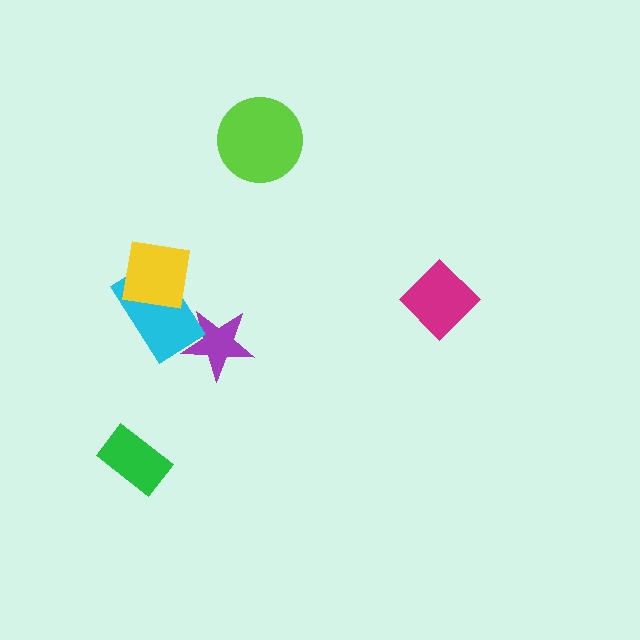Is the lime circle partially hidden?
No, no other shape covers it.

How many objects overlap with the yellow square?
1 object overlaps with the yellow square.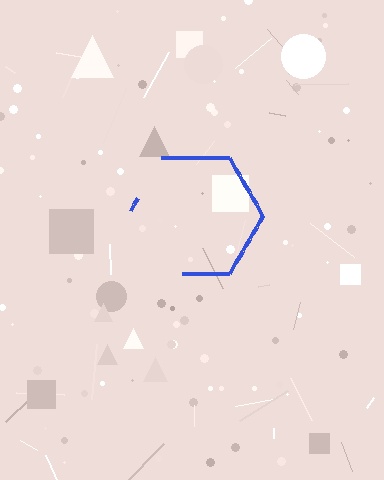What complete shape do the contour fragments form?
The contour fragments form a hexagon.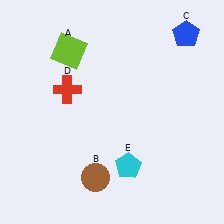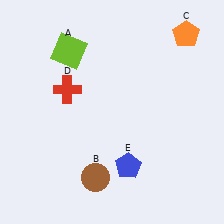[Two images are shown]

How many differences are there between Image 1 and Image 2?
There are 2 differences between the two images.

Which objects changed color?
C changed from blue to orange. E changed from cyan to blue.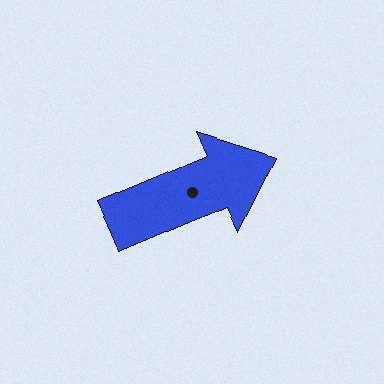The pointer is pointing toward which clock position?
Roughly 2 o'clock.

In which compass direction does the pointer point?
Northeast.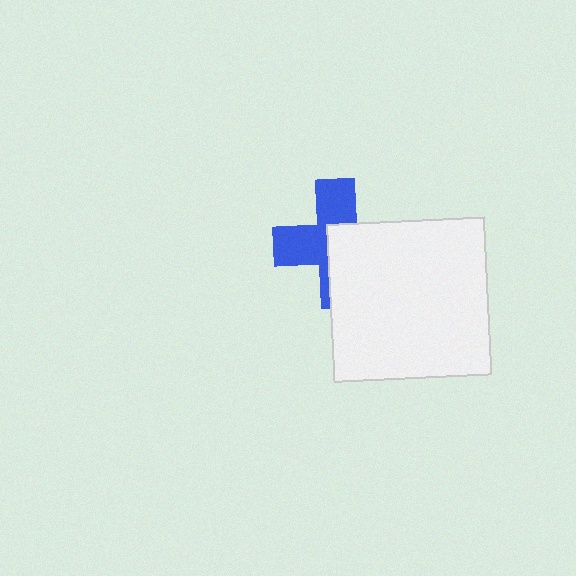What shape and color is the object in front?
The object in front is a white square.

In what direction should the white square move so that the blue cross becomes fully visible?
The white square should move toward the lower-right. That is the shortest direction to clear the overlap and leave the blue cross fully visible.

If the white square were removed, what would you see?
You would see the complete blue cross.